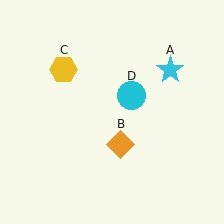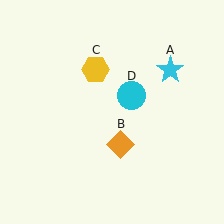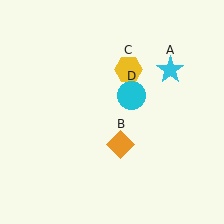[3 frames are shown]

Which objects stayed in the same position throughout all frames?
Cyan star (object A) and orange diamond (object B) and cyan circle (object D) remained stationary.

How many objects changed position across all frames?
1 object changed position: yellow hexagon (object C).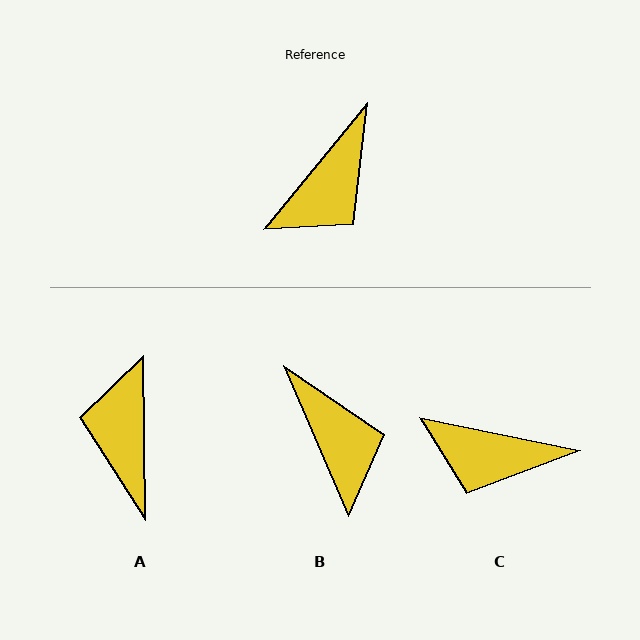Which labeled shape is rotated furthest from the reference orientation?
A, about 140 degrees away.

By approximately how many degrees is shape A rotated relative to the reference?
Approximately 140 degrees clockwise.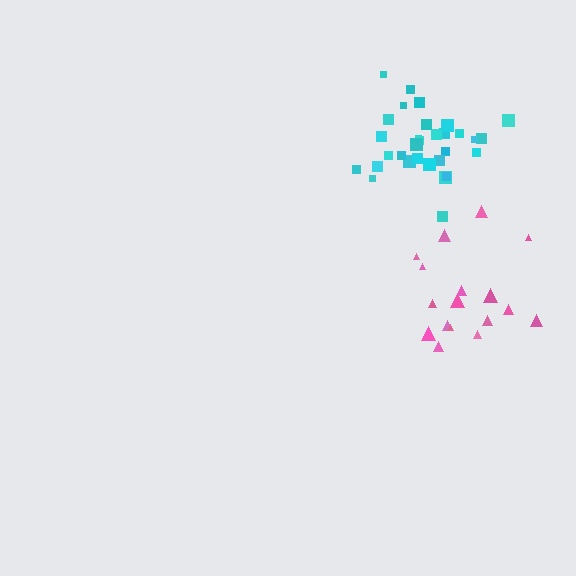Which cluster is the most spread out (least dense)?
Pink.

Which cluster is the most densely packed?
Cyan.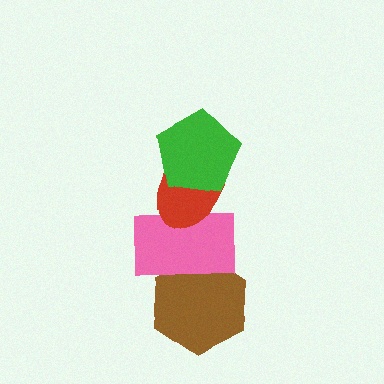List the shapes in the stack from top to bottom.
From top to bottom: the green pentagon, the red ellipse, the pink rectangle, the brown hexagon.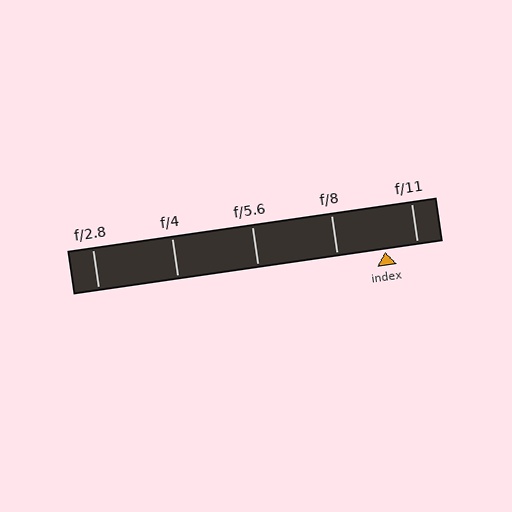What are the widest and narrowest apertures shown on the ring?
The widest aperture shown is f/2.8 and the narrowest is f/11.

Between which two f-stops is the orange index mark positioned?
The index mark is between f/8 and f/11.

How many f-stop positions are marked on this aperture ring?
There are 5 f-stop positions marked.